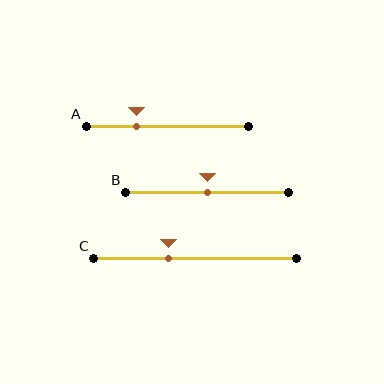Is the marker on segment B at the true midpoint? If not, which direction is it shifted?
Yes, the marker on segment B is at the true midpoint.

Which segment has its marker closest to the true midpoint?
Segment B has its marker closest to the true midpoint.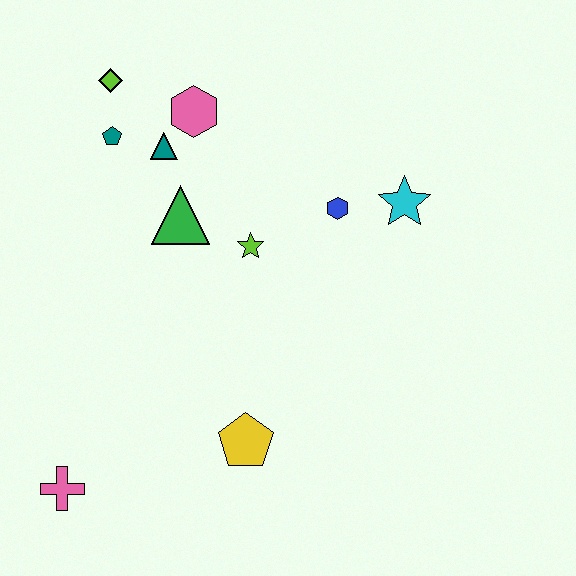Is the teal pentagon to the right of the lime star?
No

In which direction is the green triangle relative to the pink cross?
The green triangle is above the pink cross.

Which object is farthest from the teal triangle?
The pink cross is farthest from the teal triangle.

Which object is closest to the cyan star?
The blue hexagon is closest to the cyan star.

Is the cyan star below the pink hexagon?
Yes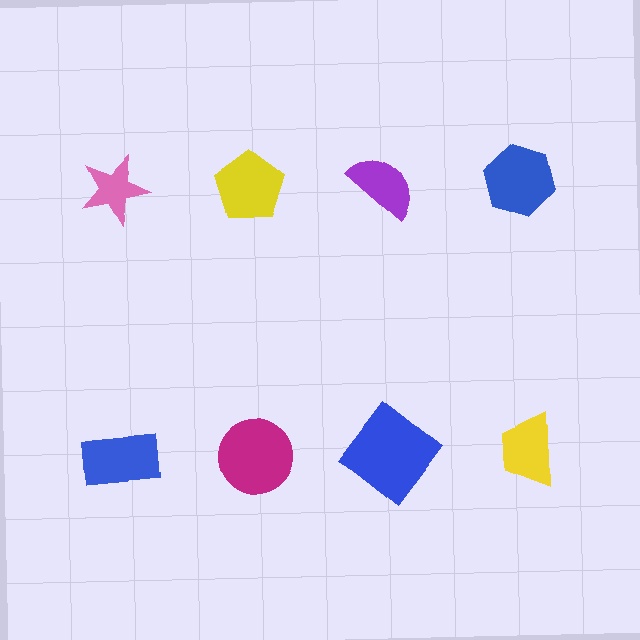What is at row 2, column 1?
A blue rectangle.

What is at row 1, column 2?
A yellow pentagon.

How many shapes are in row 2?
4 shapes.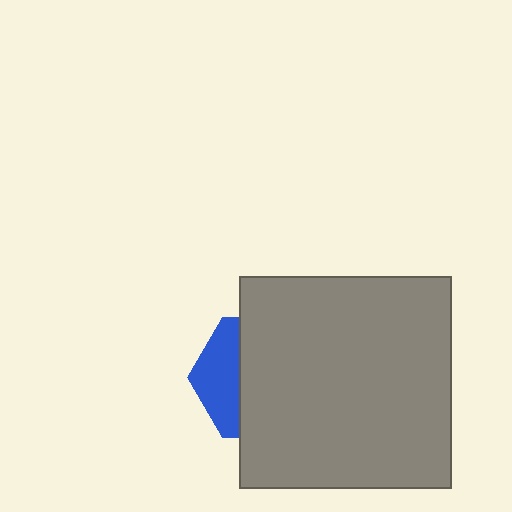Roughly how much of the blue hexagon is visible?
A small part of it is visible (roughly 33%).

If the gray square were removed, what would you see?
You would see the complete blue hexagon.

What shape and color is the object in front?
The object in front is a gray square.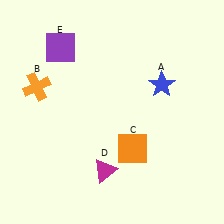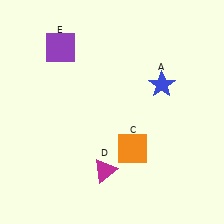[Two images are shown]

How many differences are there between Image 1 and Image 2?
There is 1 difference between the two images.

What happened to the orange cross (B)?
The orange cross (B) was removed in Image 2. It was in the top-left area of Image 1.